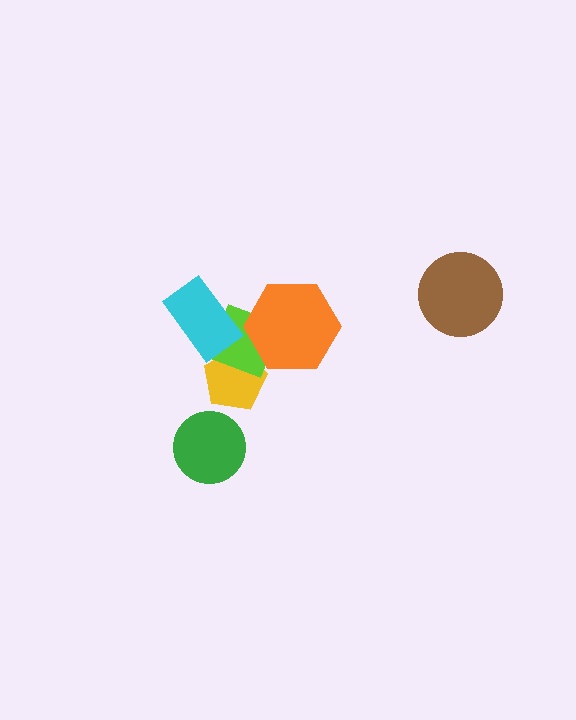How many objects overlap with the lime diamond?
3 objects overlap with the lime diamond.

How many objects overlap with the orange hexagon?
1 object overlaps with the orange hexagon.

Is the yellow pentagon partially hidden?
Yes, it is partially covered by another shape.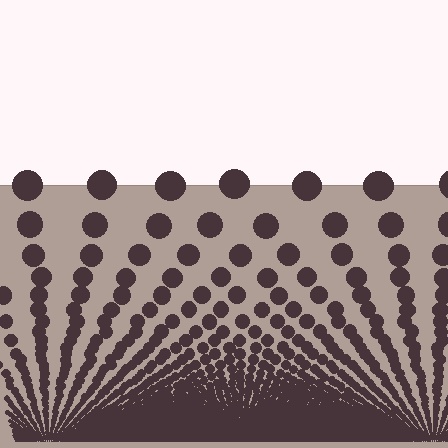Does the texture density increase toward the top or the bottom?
Density increases toward the bottom.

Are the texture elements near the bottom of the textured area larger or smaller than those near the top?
Smaller. The gradient is inverted — elements near the bottom are smaller and denser.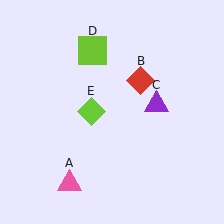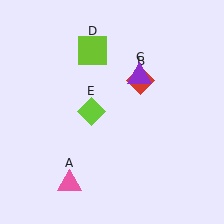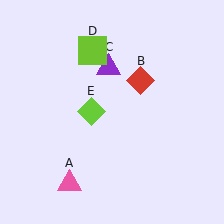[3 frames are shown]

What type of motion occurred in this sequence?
The purple triangle (object C) rotated counterclockwise around the center of the scene.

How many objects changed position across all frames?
1 object changed position: purple triangle (object C).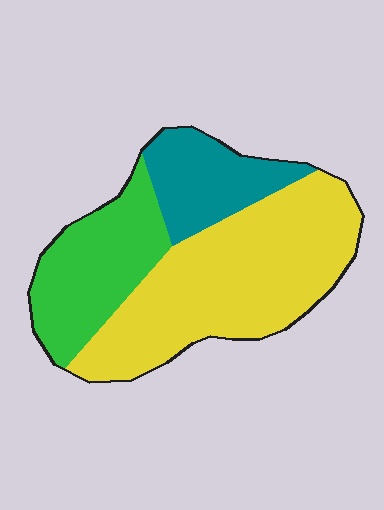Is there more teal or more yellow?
Yellow.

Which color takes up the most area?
Yellow, at roughly 55%.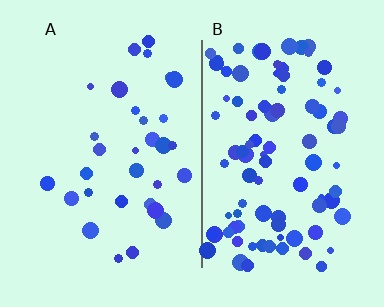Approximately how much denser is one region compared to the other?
Approximately 3.0× — region B over region A.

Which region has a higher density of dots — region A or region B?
B (the right).